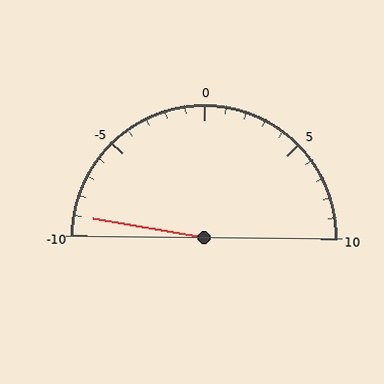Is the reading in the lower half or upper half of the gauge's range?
The reading is in the lower half of the range (-10 to 10).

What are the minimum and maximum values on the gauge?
The gauge ranges from -10 to 10.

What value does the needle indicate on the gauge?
The needle indicates approximately -9.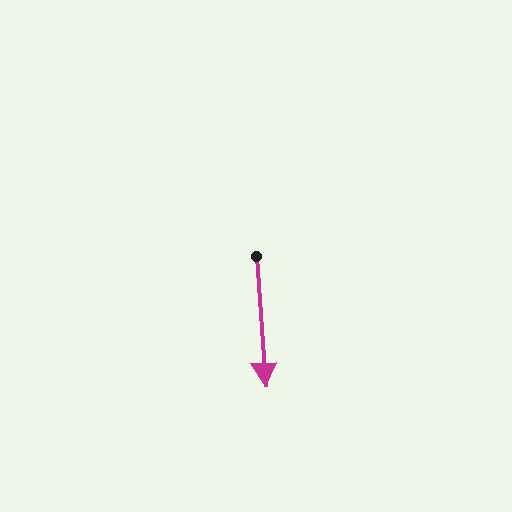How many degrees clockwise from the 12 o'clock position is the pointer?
Approximately 176 degrees.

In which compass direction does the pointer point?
South.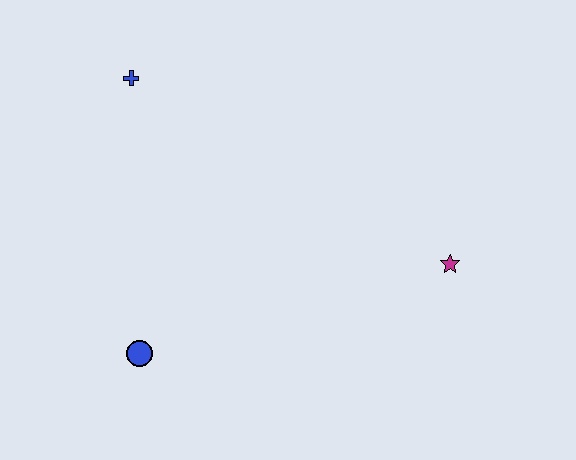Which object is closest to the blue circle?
The blue cross is closest to the blue circle.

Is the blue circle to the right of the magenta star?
No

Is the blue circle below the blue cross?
Yes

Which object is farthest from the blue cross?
The magenta star is farthest from the blue cross.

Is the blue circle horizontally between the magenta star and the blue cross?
Yes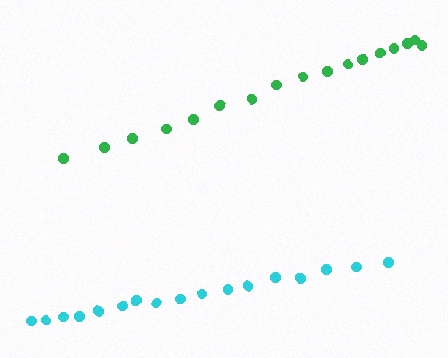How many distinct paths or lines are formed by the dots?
There are 2 distinct paths.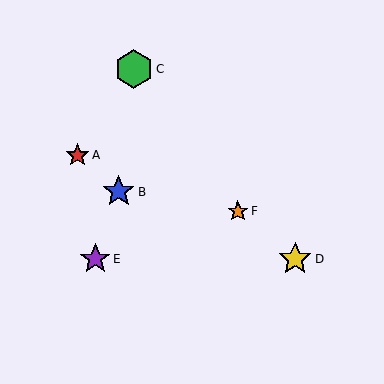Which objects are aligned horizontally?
Objects D, E are aligned horizontally.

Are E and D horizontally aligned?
Yes, both are at y≈259.